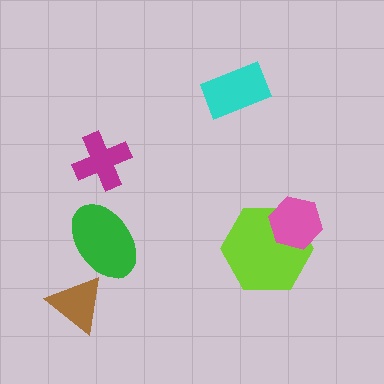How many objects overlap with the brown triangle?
0 objects overlap with the brown triangle.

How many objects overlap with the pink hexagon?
1 object overlaps with the pink hexagon.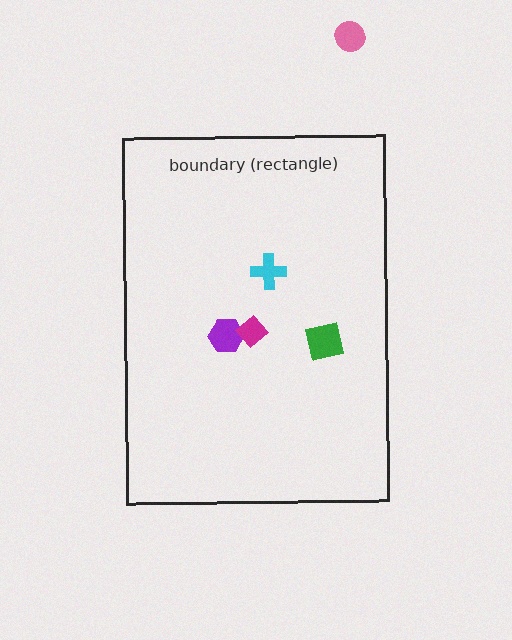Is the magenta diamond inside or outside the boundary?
Inside.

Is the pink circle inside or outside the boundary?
Outside.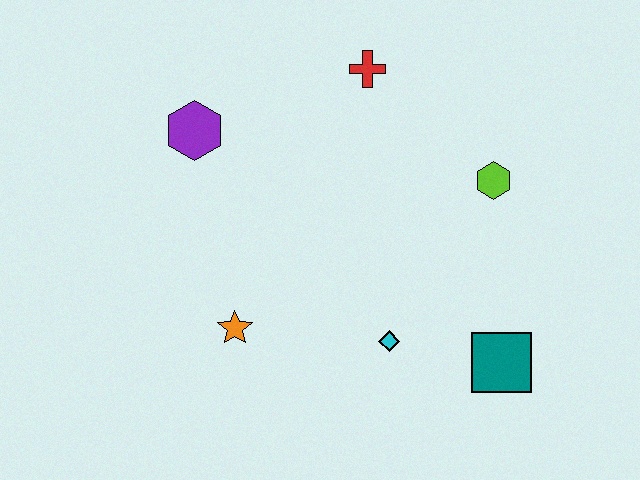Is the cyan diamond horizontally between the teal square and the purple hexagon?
Yes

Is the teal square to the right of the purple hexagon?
Yes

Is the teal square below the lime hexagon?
Yes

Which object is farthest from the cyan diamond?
The purple hexagon is farthest from the cyan diamond.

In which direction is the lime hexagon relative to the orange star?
The lime hexagon is to the right of the orange star.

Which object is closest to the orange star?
The cyan diamond is closest to the orange star.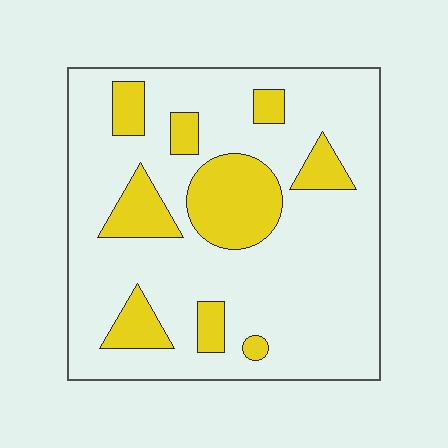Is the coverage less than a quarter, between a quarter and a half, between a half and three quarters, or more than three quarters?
Less than a quarter.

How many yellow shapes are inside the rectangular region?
9.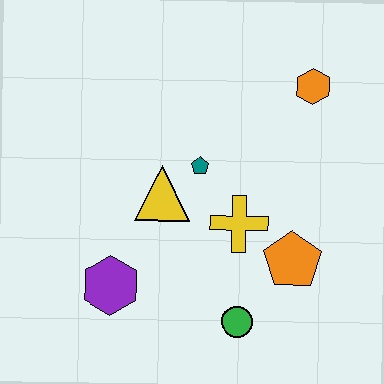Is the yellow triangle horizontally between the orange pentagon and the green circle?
No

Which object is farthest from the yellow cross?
The orange hexagon is farthest from the yellow cross.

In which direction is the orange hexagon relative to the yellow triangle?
The orange hexagon is to the right of the yellow triangle.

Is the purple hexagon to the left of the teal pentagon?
Yes